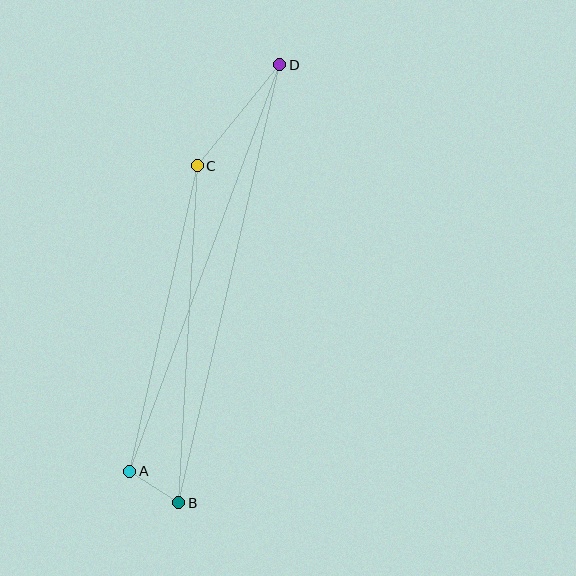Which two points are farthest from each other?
Points B and D are farthest from each other.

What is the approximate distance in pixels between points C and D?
The distance between C and D is approximately 130 pixels.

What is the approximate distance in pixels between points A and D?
The distance between A and D is approximately 433 pixels.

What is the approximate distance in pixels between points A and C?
The distance between A and C is approximately 313 pixels.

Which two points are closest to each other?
Points A and B are closest to each other.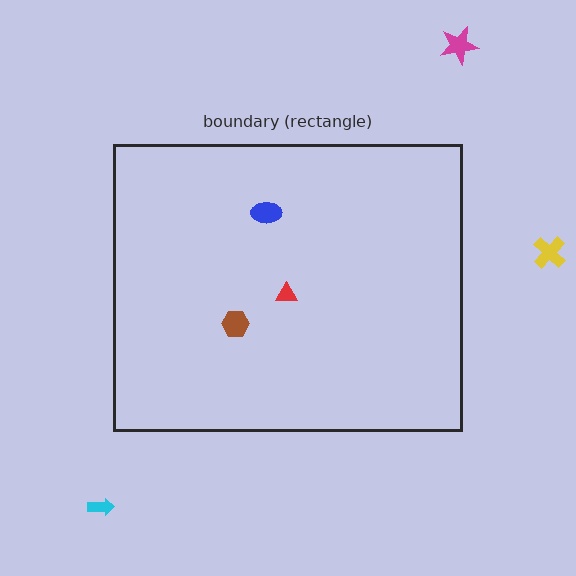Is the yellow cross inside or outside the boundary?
Outside.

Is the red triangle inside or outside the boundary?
Inside.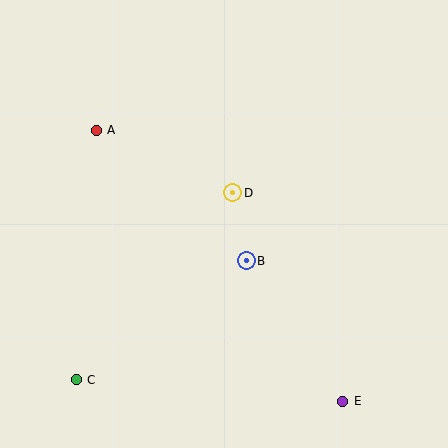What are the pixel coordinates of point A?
Point A is at (96, 130).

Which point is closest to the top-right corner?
Point D is closest to the top-right corner.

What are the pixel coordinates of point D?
Point D is at (233, 193).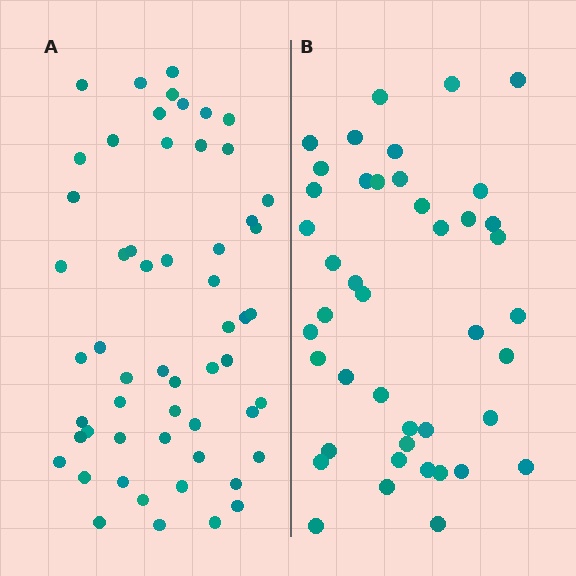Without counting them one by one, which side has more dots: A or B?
Region A (the left region) has more dots.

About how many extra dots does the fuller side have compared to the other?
Region A has approximately 15 more dots than region B.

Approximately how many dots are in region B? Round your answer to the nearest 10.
About 40 dots. (The exact count is 43, which rounds to 40.)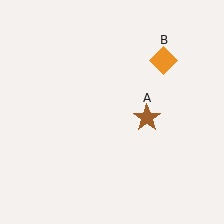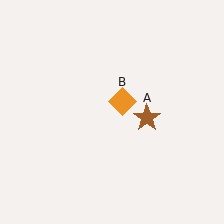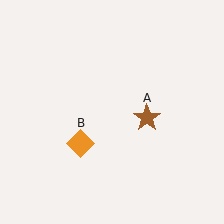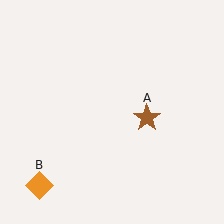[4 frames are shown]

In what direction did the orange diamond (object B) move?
The orange diamond (object B) moved down and to the left.